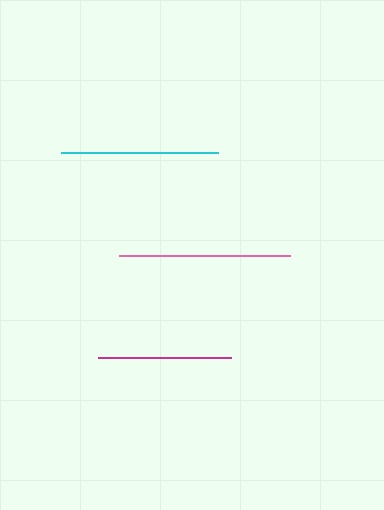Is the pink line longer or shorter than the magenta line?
The pink line is longer than the magenta line.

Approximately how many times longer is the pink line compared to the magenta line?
The pink line is approximately 1.3 times the length of the magenta line.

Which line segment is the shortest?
The magenta line is the shortest at approximately 133 pixels.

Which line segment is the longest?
The pink line is the longest at approximately 172 pixels.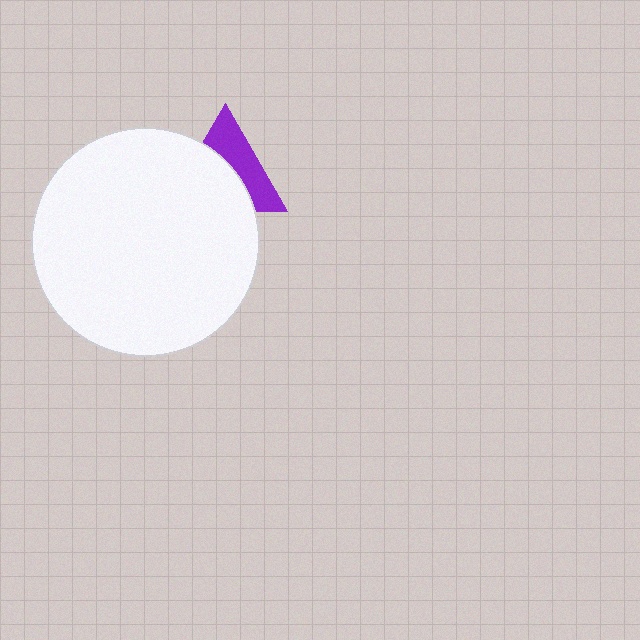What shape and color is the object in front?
The object in front is a white circle.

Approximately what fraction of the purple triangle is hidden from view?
Roughly 55% of the purple triangle is hidden behind the white circle.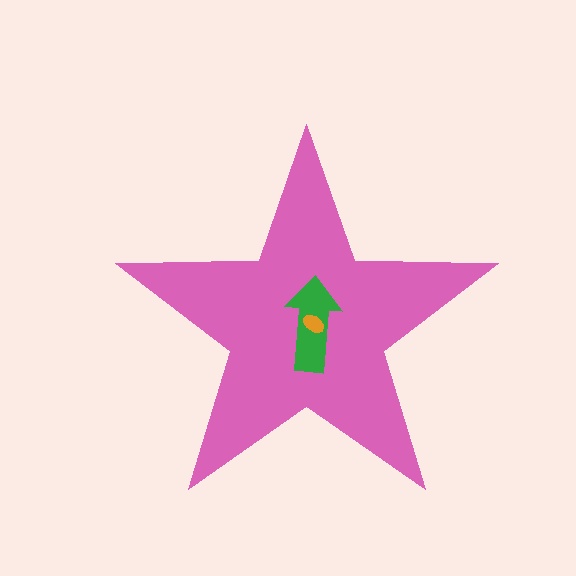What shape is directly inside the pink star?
The green arrow.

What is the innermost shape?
The orange ellipse.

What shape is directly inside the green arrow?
The orange ellipse.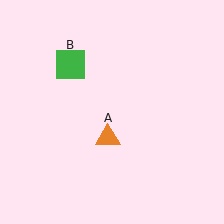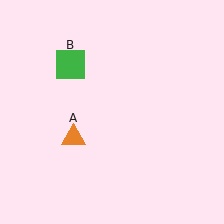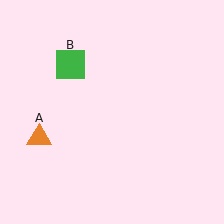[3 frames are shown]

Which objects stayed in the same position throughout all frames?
Green square (object B) remained stationary.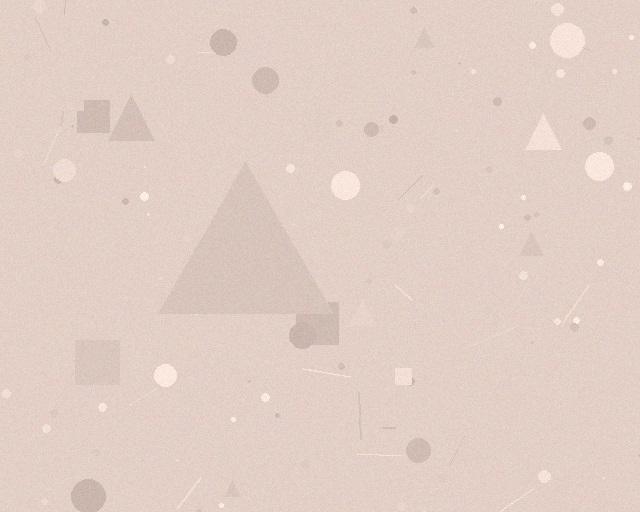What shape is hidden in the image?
A triangle is hidden in the image.